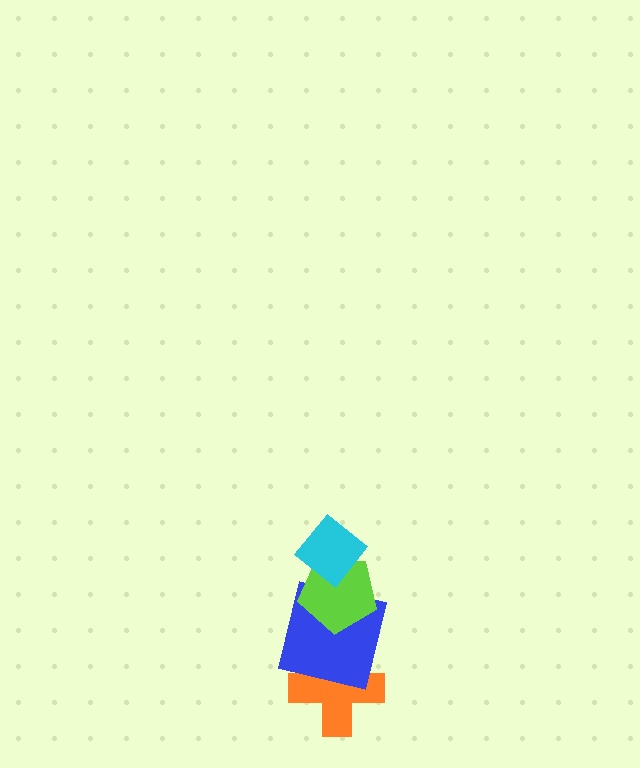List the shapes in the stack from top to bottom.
From top to bottom: the cyan diamond, the lime pentagon, the blue square, the orange cross.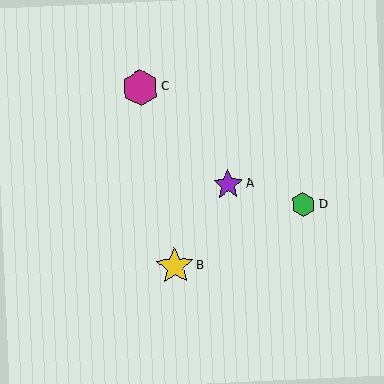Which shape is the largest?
The yellow star (labeled B) is the largest.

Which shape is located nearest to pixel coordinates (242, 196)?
The purple star (labeled A) at (228, 185) is nearest to that location.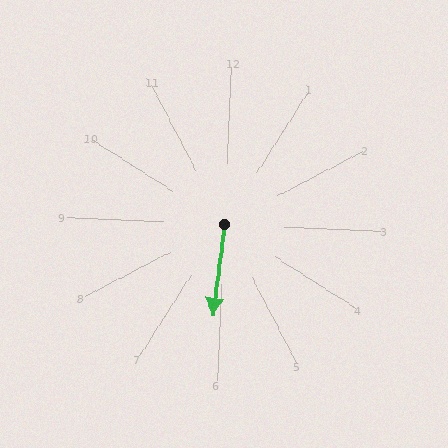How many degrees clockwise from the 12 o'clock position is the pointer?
Approximately 185 degrees.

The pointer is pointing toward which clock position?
Roughly 6 o'clock.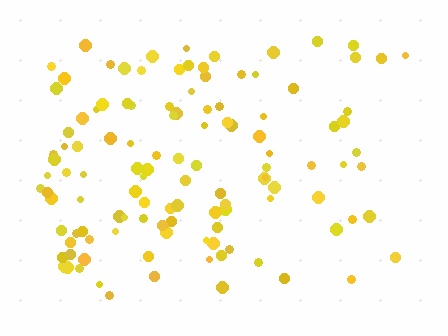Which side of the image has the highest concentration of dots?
The left.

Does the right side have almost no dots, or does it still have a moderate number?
Still a moderate number, just noticeably fewer than the left.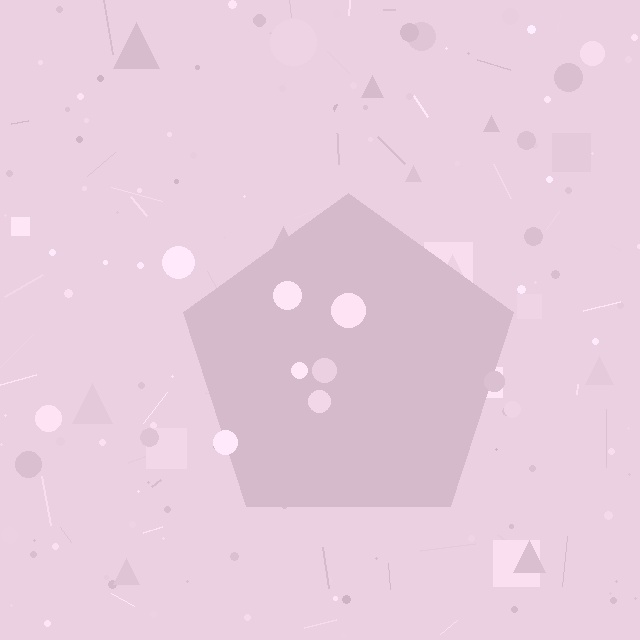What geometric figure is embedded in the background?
A pentagon is embedded in the background.